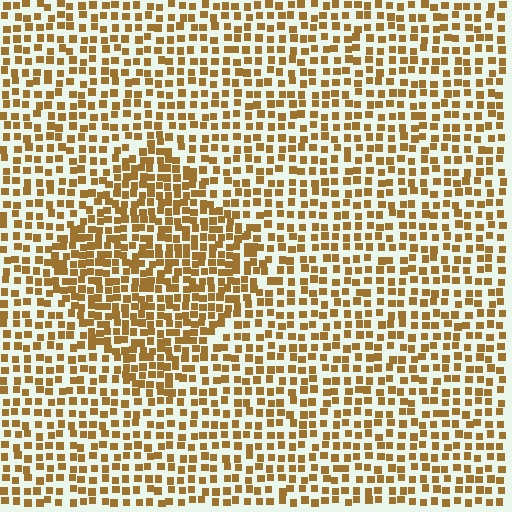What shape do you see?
I see a diamond.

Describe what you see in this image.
The image contains small brown elements arranged at two different densities. A diamond-shaped region is visible where the elements are more densely packed than the surrounding area.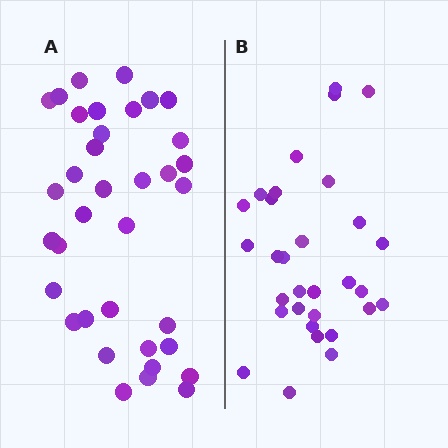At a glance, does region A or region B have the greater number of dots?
Region A (the left region) has more dots.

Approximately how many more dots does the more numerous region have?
Region A has about 5 more dots than region B.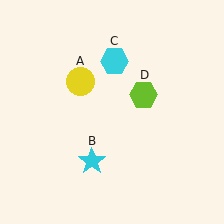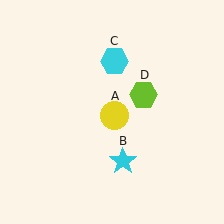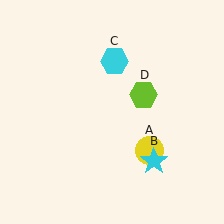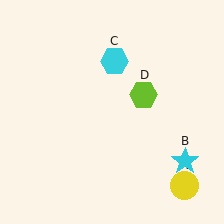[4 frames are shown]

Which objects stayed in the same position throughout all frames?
Cyan hexagon (object C) and lime hexagon (object D) remained stationary.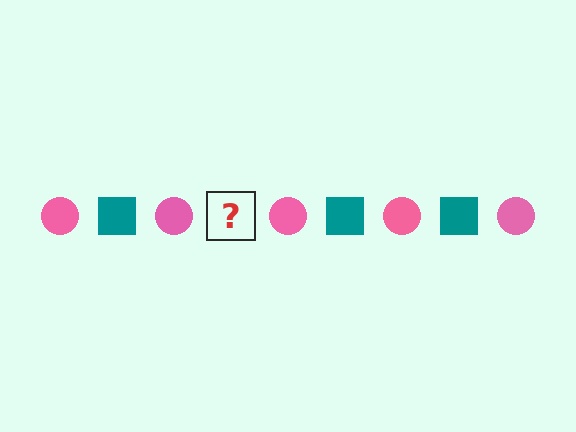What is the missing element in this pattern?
The missing element is a teal square.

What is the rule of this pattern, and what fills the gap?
The rule is that the pattern alternates between pink circle and teal square. The gap should be filled with a teal square.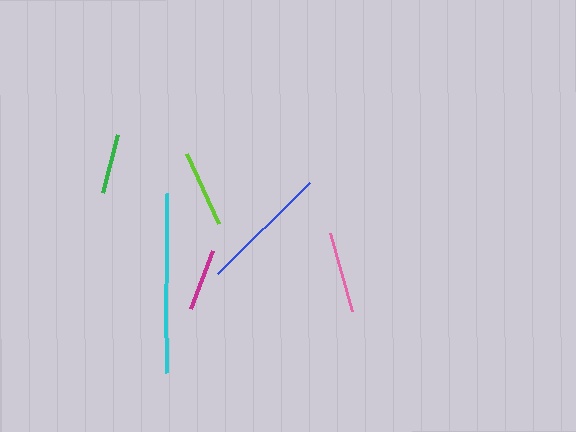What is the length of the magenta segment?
The magenta segment is approximately 61 pixels long.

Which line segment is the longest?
The cyan line is the longest at approximately 179 pixels.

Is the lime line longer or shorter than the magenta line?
The lime line is longer than the magenta line.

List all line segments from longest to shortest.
From longest to shortest: cyan, blue, pink, lime, magenta, green.